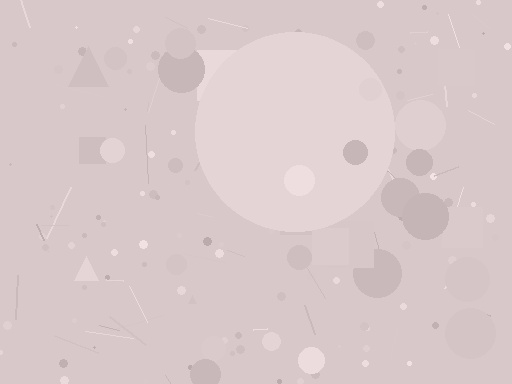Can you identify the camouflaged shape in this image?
The camouflaged shape is a circle.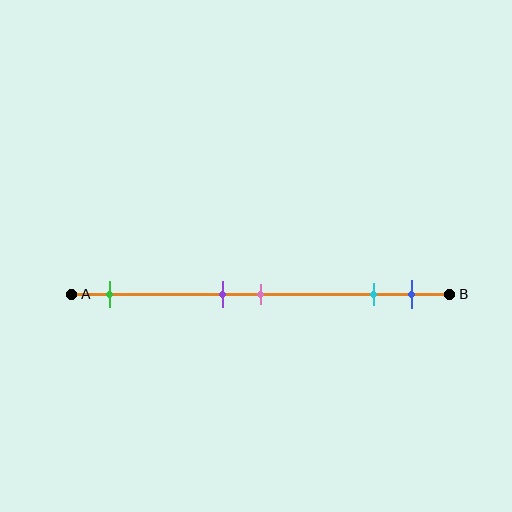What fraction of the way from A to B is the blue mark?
The blue mark is approximately 90% (0.9) of the way from A to B.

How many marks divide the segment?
There are 5 marks dividing the segment.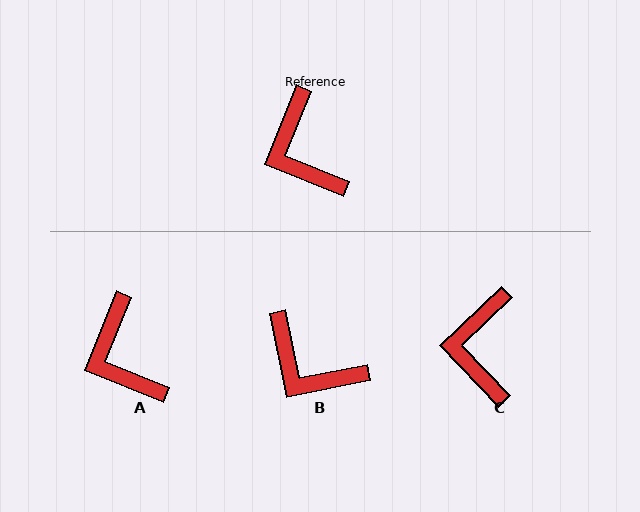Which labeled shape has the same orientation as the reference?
A.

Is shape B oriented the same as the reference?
No, it is off by about 34 degrees.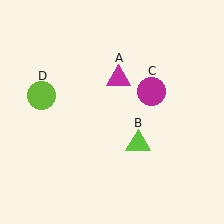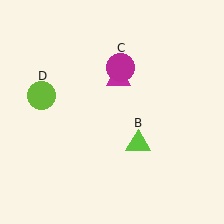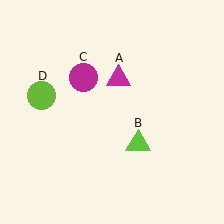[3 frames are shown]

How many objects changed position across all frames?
1 object changed position: magenta circle (object C).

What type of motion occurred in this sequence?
The magenta circle (object C) rotated counterclockwise around the center of the scene.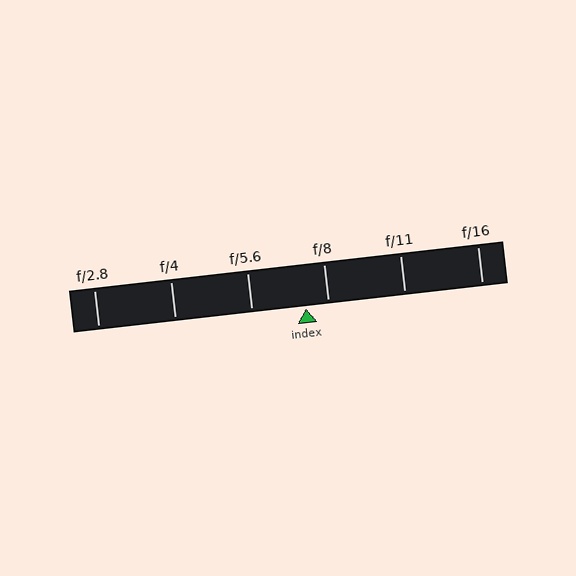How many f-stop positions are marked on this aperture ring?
There are 6 f-stop positions marked.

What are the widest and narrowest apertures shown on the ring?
The widest aperture shown is f/2.8 and the narrowest is f/16.